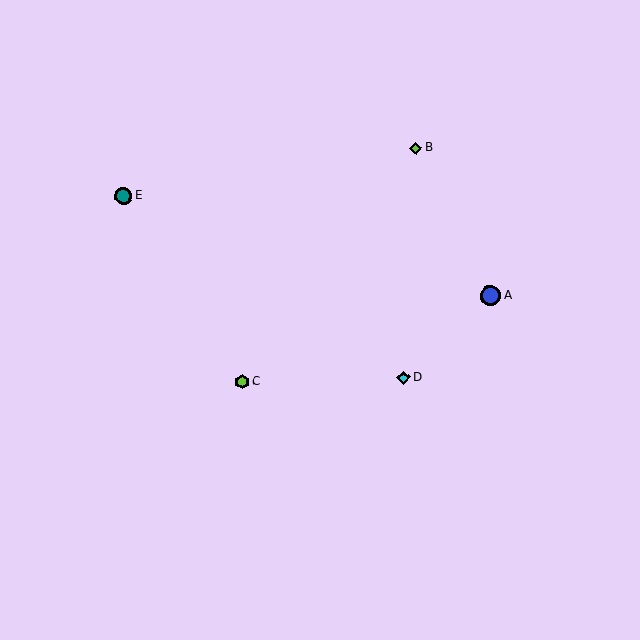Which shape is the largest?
The blue circle (labeled A) is the largest.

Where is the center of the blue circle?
The center of the blue circle is at (491, 296).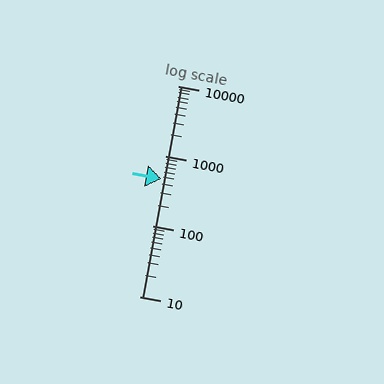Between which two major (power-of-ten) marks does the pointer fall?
The pointer is between 100 and 1000.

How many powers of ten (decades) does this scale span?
The scale spans 3 decades, from 10 to 10000.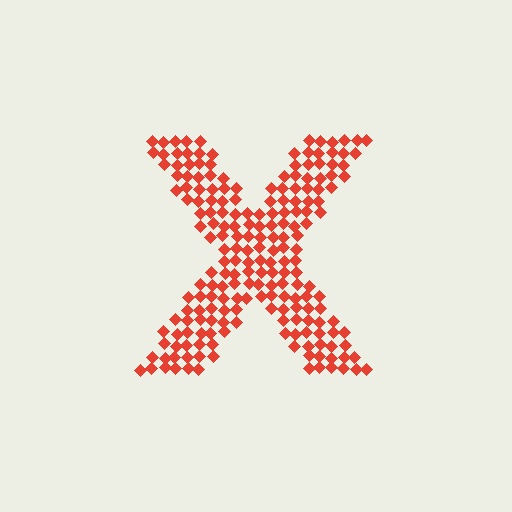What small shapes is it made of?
It is made of small diamonds.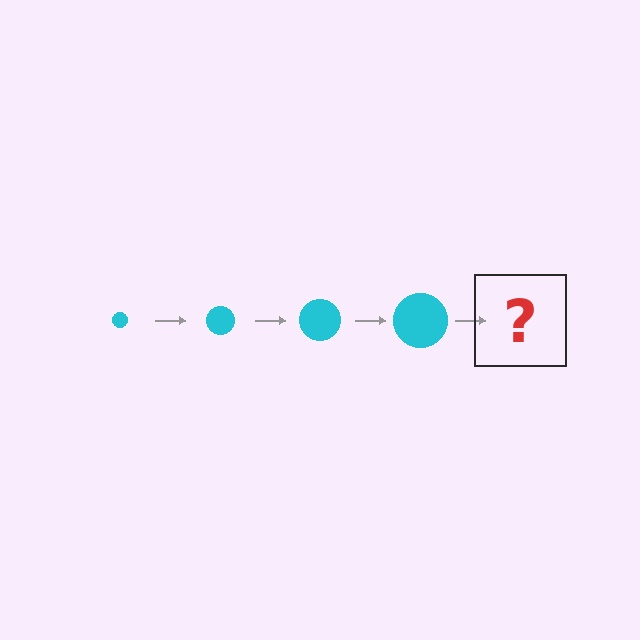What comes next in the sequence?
The next element should be a cyan circle, larger than the previous one.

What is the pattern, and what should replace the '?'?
The pattern is that the circle gets progressively larger each step. The '?' should be a cyan circle, larger than the previous one.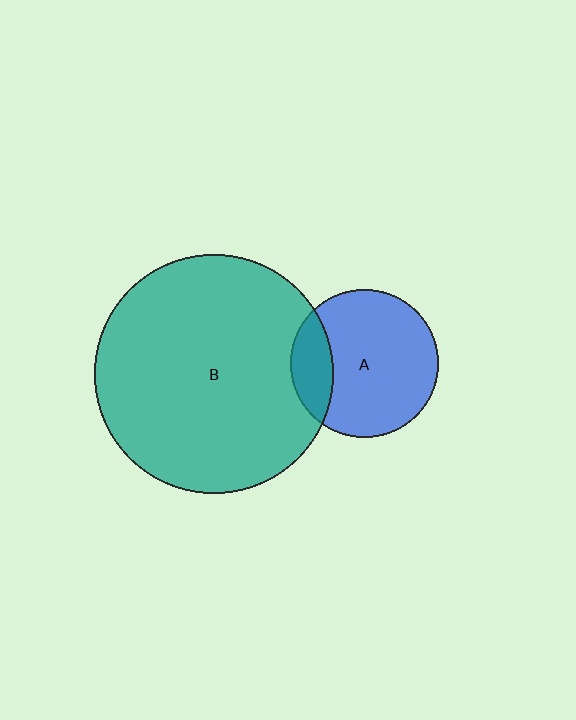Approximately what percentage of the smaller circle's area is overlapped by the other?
Approximately 20%.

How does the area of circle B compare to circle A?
Approximately 2.6 times.